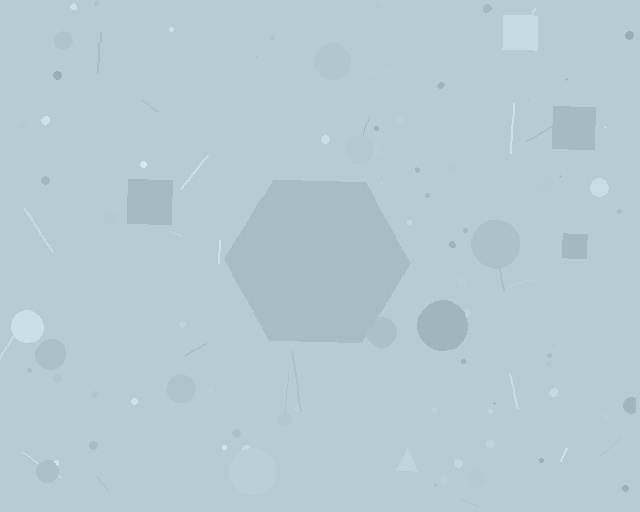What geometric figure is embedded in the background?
A hexagon is embedded in the background.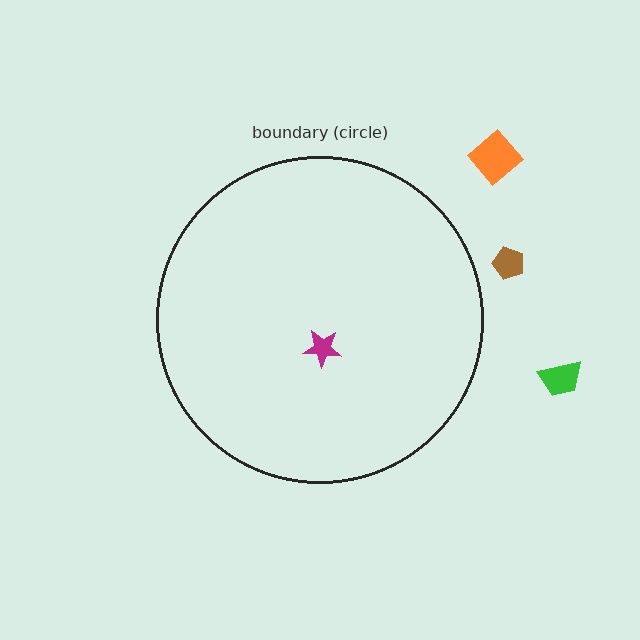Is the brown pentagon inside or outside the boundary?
Outside.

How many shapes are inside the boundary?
1 inside, 3 outside.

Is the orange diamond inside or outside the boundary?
Outside.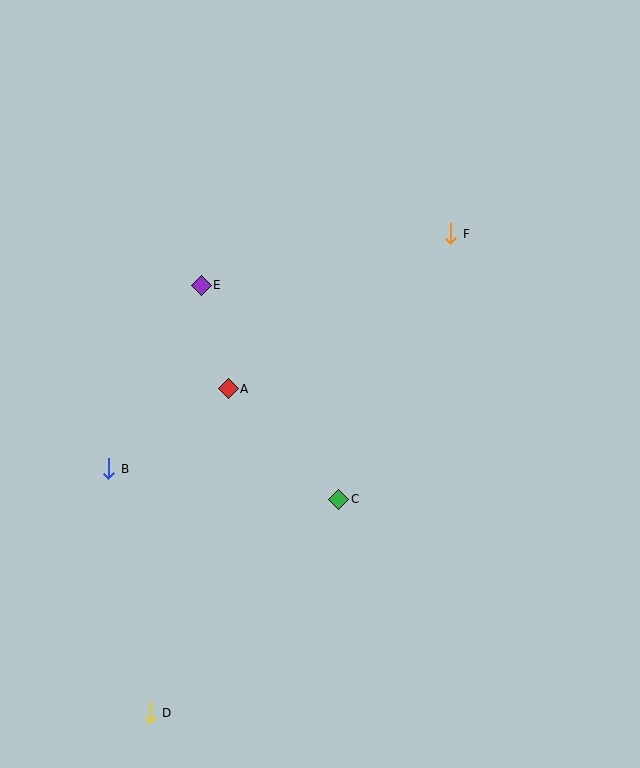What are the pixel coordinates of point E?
Point E is at (201, 285).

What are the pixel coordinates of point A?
Point A is at (228, 389).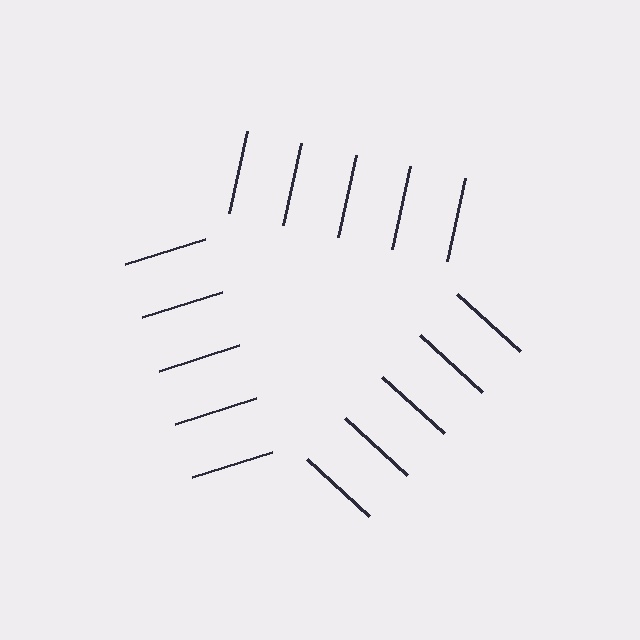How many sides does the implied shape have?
3 sides — the line-ends trace a triangle.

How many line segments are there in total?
15 — 5 along each of the 3 edges.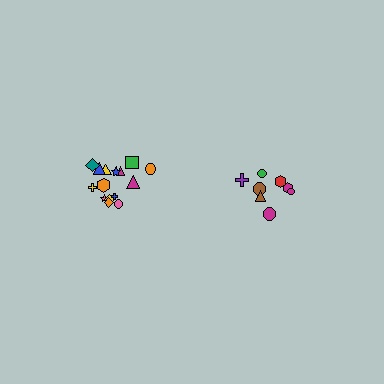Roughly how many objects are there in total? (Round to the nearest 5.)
Roughly 25 objects in total.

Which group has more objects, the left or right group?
The left group.